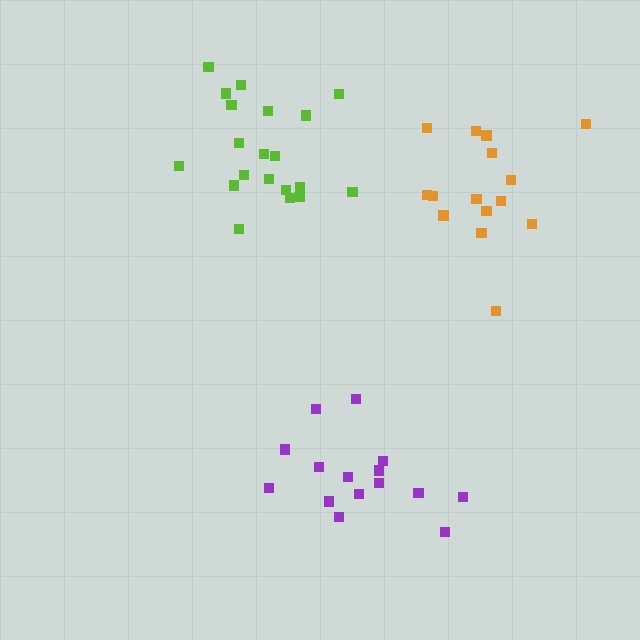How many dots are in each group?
Group 1: 20 dots, Group 2: 15 dots, Group 3: 15 dots (50 total).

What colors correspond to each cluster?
The clusters are colored: lime, purple, orange.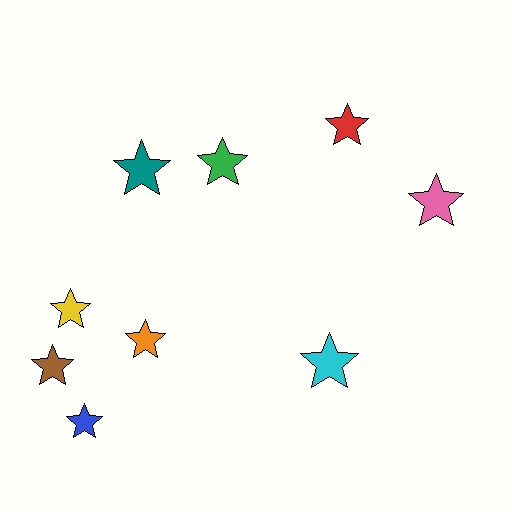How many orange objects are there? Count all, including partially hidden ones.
There is 1 orange object.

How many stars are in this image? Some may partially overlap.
There are 9 stars.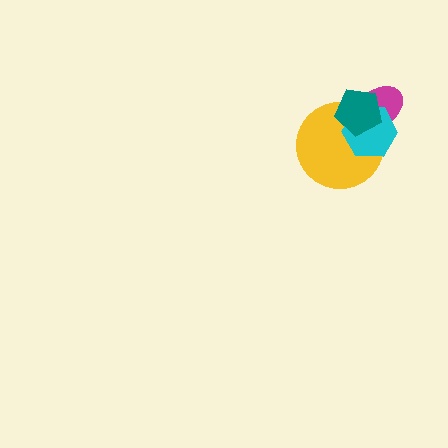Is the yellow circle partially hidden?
Yes, it is partially covered by another shape.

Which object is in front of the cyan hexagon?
The teal pentagon is in front of the cyan hexagon.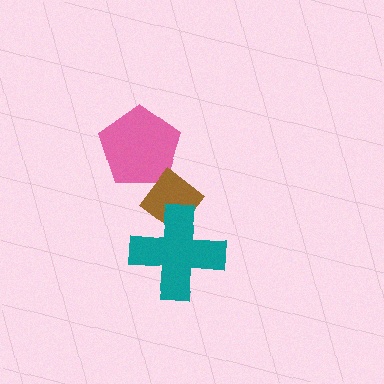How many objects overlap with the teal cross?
1 object overlaps with the teal cross.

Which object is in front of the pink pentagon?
The brown diamond is in front of the pink pentagon.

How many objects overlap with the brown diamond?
2 objects overlap with the brown diamond.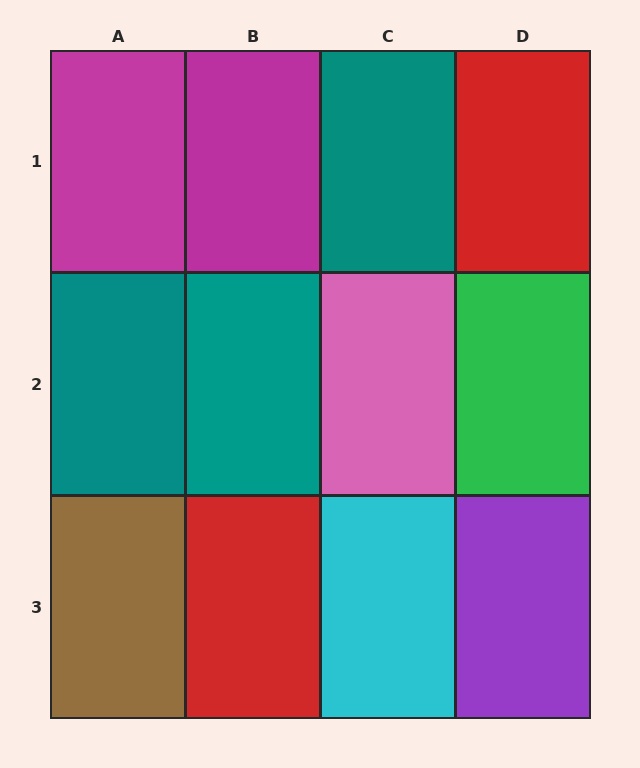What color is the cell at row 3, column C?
Cyan.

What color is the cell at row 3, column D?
Purple.